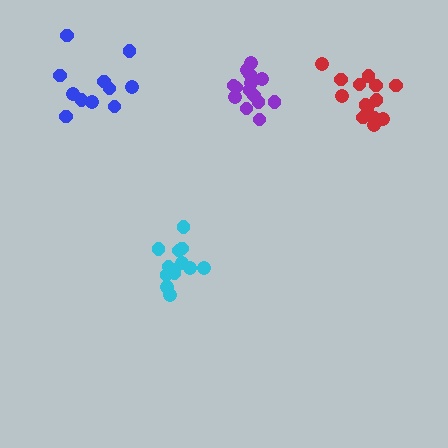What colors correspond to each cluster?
The clusters are colored: cyan, blue, purple, red.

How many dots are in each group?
Group 1: 13 dots, Group 2: 11 dots, Group 3: 15 dots, Group 4: 15 dots (54 total).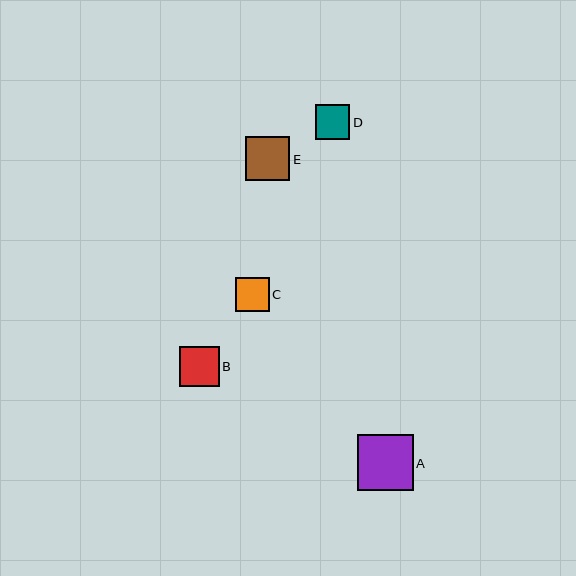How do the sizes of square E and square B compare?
Square E and square B are approximately the same size.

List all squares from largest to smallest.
From largest to smallest: A, E, B, D, C.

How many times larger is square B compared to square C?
Square B is approximately 1.2 times the size of square C.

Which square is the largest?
Square A is the largest with a size of approximately 55 pixels.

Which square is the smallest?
Square C is the smallest with a size of approximately 34 pixels.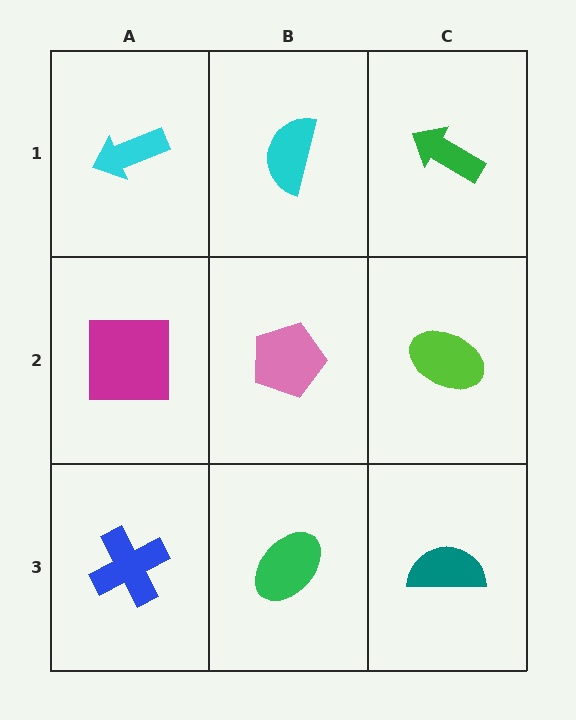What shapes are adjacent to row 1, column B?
A pink pentagon (row 2, column B), a cyan arrow (row 1, column A), a green arrow (row 1, column C).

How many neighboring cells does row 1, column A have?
2.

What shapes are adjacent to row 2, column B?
A cyan semicircle (row 1, column B), a green ellipse (row 3, column B), a magenta square (row 2, column A), a lime ellipse (row 2, column C).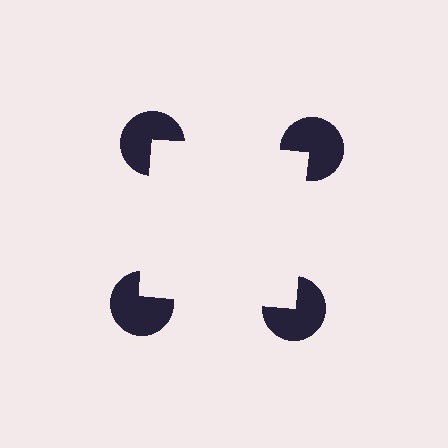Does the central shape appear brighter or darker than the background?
It typically appears slightly brighter than the background, even though no actual brightness change is drawn.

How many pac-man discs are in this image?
There are 4 — one at each vertex of the illusory square.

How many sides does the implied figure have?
4 sides.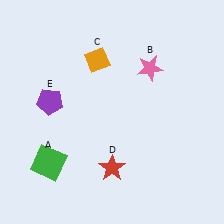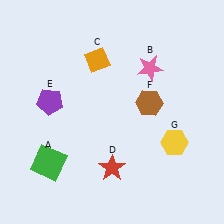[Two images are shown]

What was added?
A brown hexagon (F), a yellow hexagon (G) were added in Image 2.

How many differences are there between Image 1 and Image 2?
There are 2 differences between the two images.